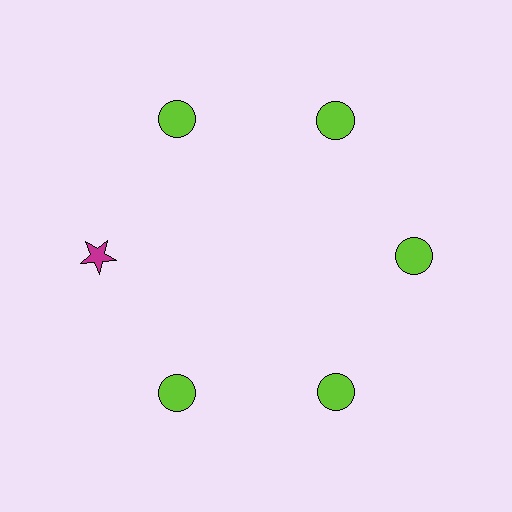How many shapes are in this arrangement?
There are 6 shapes arranged in a ring pattern.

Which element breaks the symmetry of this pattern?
The magenta star at roughly the 9 o'clock position breaks the symmetry. All other shapes are lime circles.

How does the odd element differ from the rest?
It differs in both color (magenta instead of lime) and shape (star instead of circle).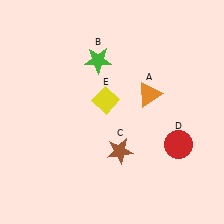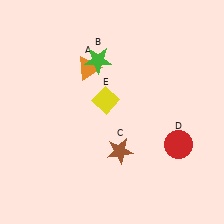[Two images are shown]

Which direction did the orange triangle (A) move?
The orange triangle (A) moved left.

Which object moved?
The orange triangle (A) moved left.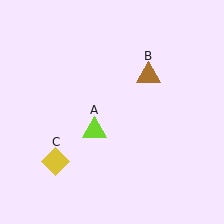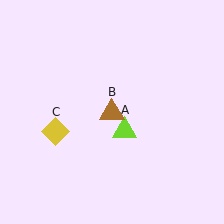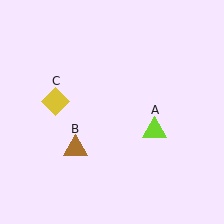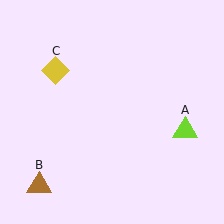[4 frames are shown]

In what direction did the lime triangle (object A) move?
The lime triangle (object A) moved right.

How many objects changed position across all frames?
3 objects changed position: lime triangle (object A), brown triangle (object B), yellow diamond (object C).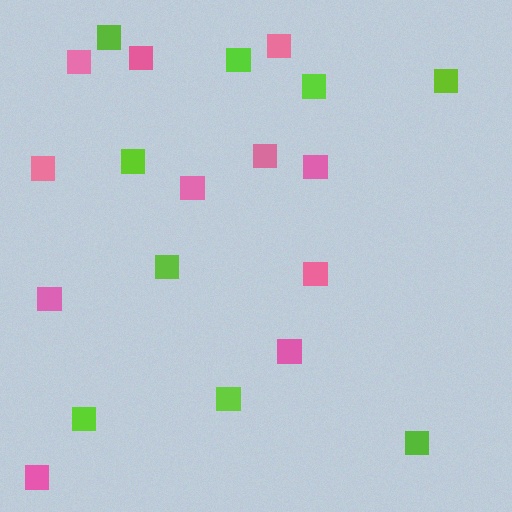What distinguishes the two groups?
There are 2 groups: one group of lime squares (9) and one group of pink squares (11).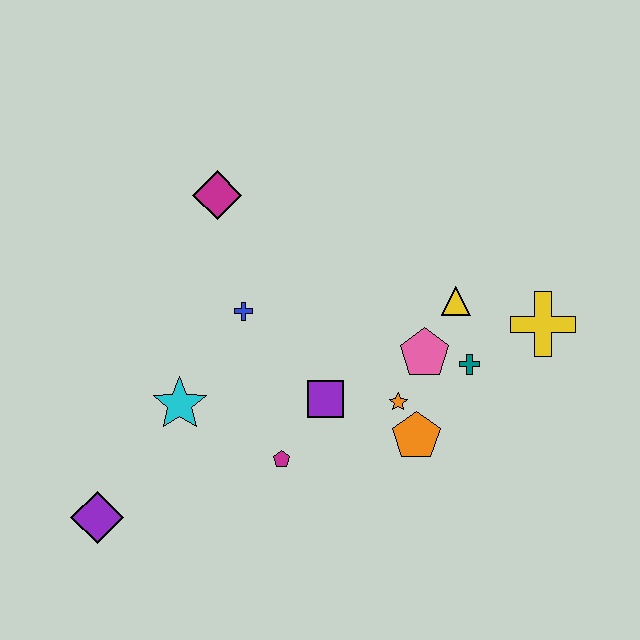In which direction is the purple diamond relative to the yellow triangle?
The purple diamond is to the left of the yellow triangle.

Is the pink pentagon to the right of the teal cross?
No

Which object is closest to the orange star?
The orange pentagon is closest to the orange star.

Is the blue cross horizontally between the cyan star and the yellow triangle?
Yes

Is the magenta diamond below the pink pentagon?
No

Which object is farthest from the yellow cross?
The purple diamond is farthest from the yellow cross.